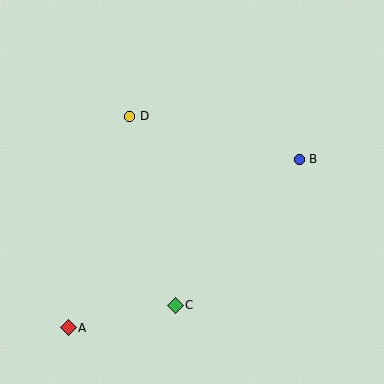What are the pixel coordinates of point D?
Point D is at (130, 116).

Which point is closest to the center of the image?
Point D at (130, 116) is closest to the center.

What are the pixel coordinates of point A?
Point A is at (68, 328).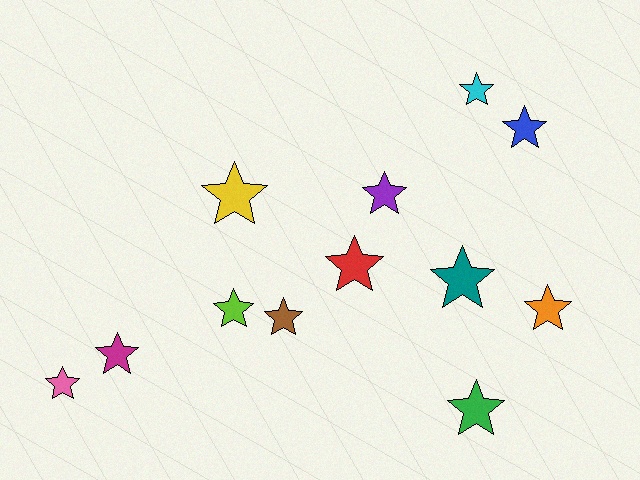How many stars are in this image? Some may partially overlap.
There are 12 stars.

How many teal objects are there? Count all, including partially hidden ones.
There is 1 teal object.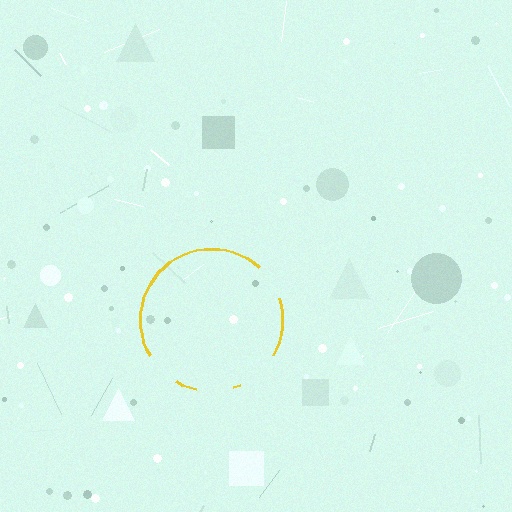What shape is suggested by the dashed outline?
The dashed outline suggests a circle.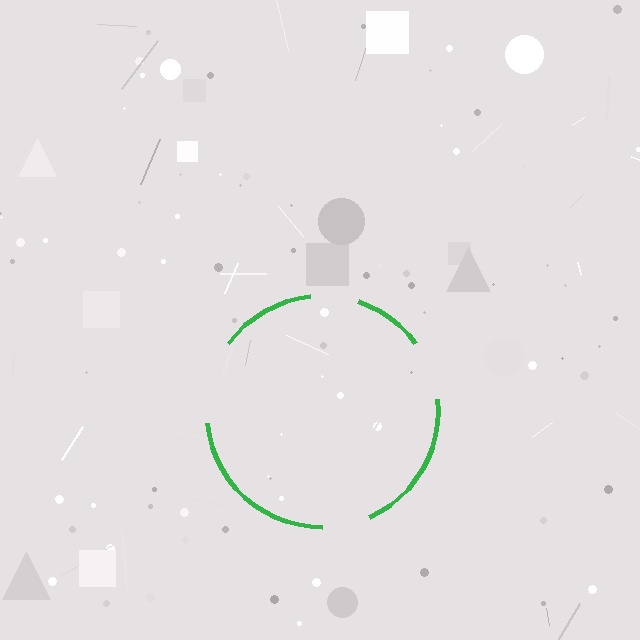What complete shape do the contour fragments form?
The contour fragments form a circle.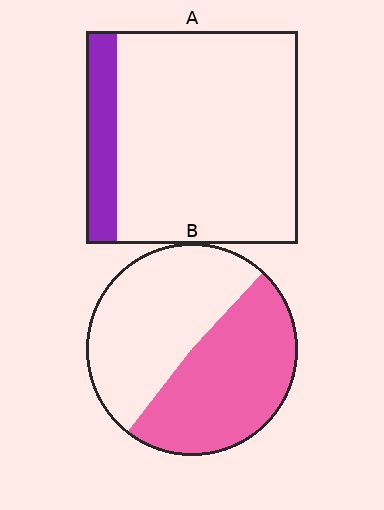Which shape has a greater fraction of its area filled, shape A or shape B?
Shape B.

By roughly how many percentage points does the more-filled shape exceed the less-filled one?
By roughly 35 percentage points (B over A).